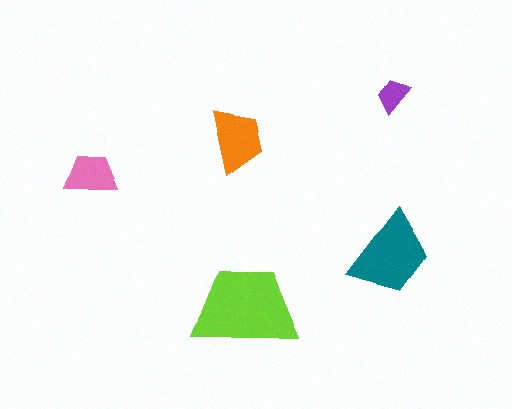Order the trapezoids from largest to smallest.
the lime one, the teal one, the orange one, the pink one, the purple one.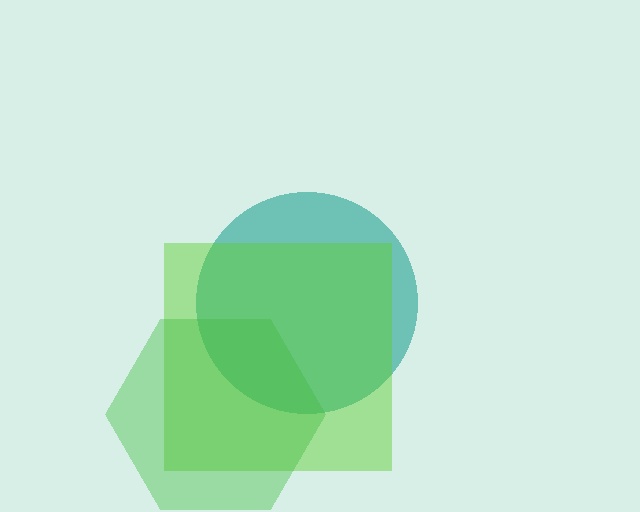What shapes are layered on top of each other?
The layered shapes are: a teal circle, a lime square, a green hexagon.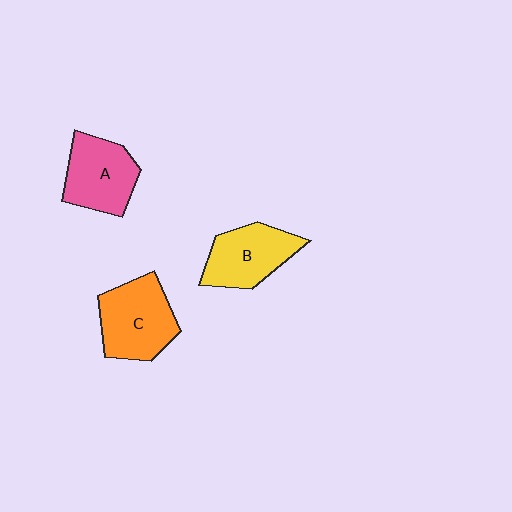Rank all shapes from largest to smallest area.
From largest to smallest: C (orange), A (pink), B (yellow).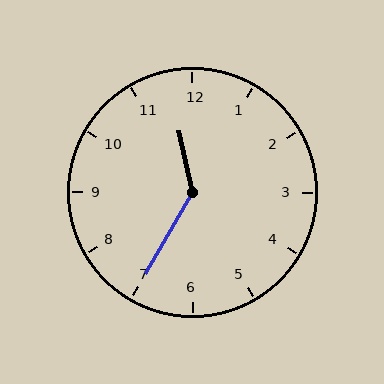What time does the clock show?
11:35.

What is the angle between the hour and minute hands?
Approximately 138 degrees.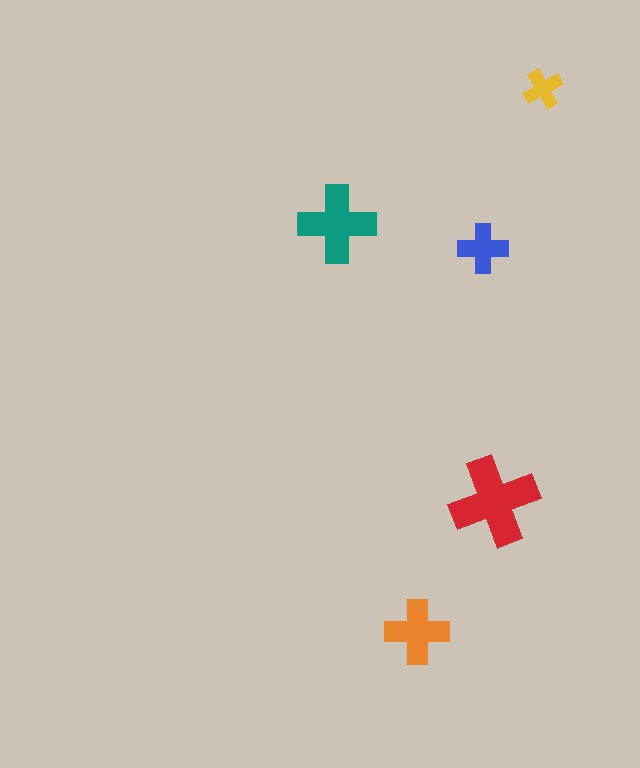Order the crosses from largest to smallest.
the red one, the teal one, the orange one, the blue one, the yellow one.